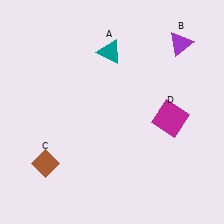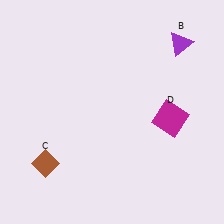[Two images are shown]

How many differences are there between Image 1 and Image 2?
There is 1 difference between the two images.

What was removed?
The teal triangle (A) was removed in Image 2.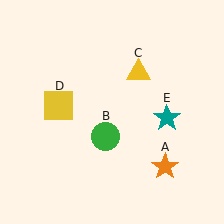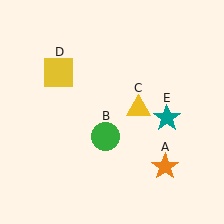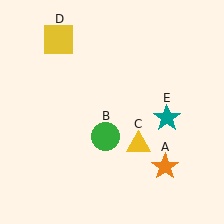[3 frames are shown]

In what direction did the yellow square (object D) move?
The yellow square (object D) moved up.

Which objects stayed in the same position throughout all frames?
Orange star (object A) and green circle (object B) and teal star (object E) remained stationary.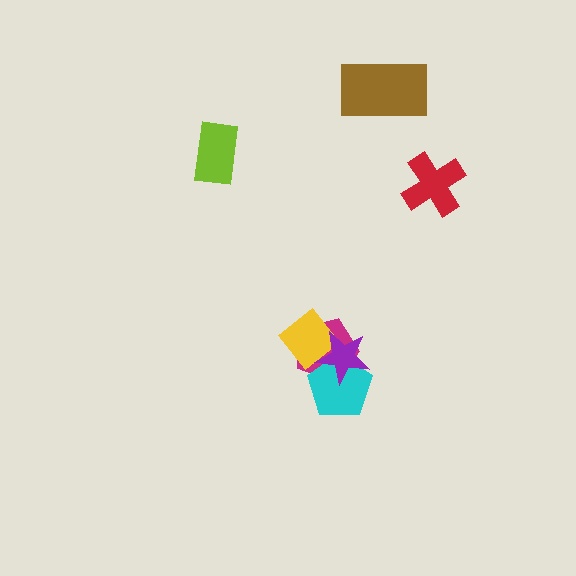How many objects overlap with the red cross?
0 objects overlap with the red cross.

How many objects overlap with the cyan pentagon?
3 objects overlap with the cyan pentagon.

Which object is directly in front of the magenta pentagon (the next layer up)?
The cyan pentagon is directly in front of the magenta pentagon.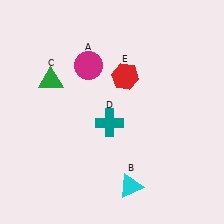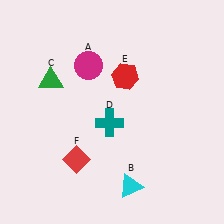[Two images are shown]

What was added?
A red diamond (F) was added in Image 2.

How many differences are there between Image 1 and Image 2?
There is 1 difference between the two images.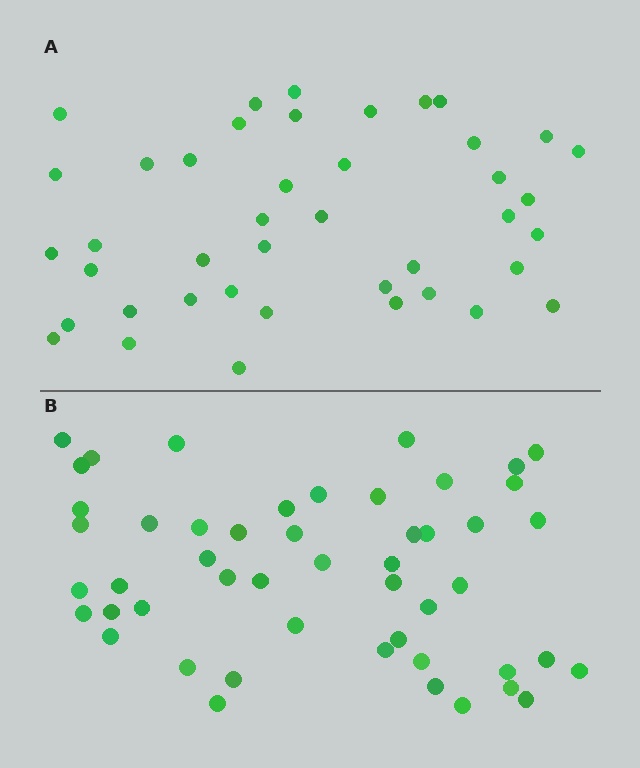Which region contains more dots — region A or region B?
Region B (the bottom region) has more dots.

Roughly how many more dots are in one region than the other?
Region B has roughly 8 or so more dots than region A.